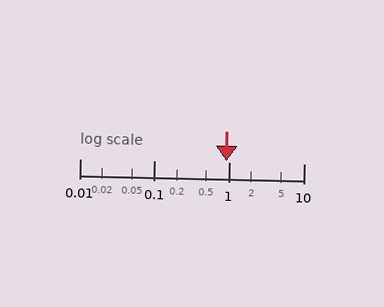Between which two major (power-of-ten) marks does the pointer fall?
The pointer is between 0.1 and 1.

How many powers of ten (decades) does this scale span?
The scale spans 3 decades, from 0.01 to 10.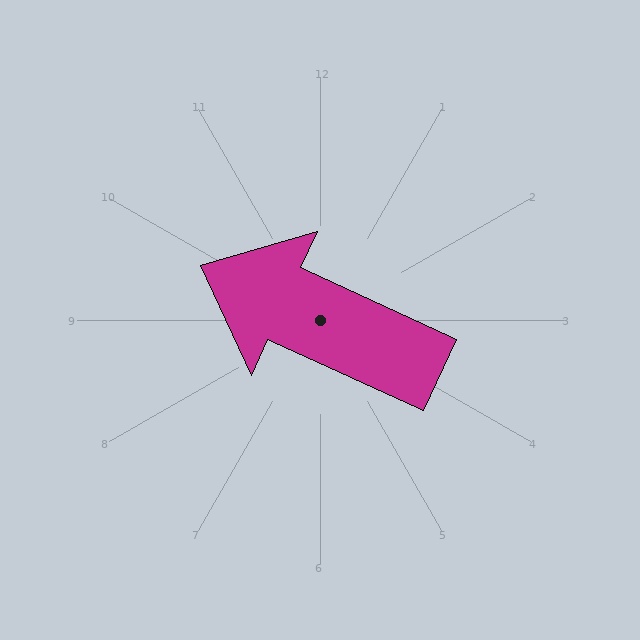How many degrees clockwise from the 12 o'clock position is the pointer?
Approximately 295 degrees.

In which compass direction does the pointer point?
Northwest.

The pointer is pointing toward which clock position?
Roughly 10 o'clock.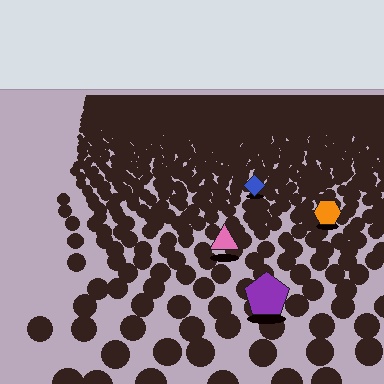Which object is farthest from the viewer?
The blue diamond is farthest from the viewer. It appears smaller and the ground texture around it is denser.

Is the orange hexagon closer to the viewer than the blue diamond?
Yes. The orange hexagon is closer — you can tell from the texture gradient: the ground texture is coarser near it.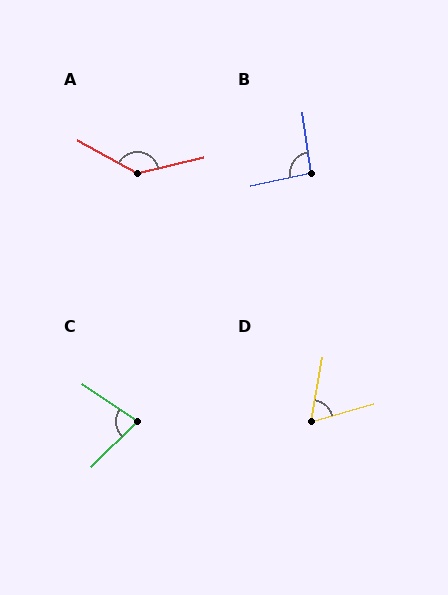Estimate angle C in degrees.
Approximately 79 degrees.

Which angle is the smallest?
D, at approximately 63 degrees.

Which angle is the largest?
A, at approximately 137 degrees.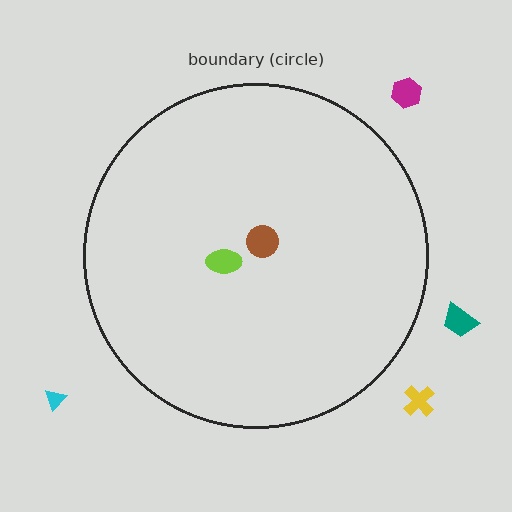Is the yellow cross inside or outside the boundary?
Outside.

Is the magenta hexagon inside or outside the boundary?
Outside.